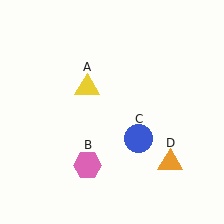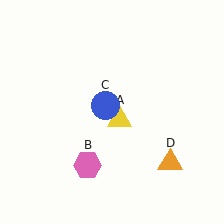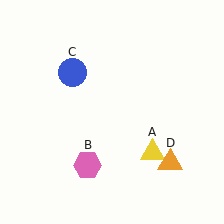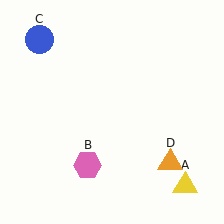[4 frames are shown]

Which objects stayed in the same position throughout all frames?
Pink hexagon (object B) and orange triangle (object D) remained stationary.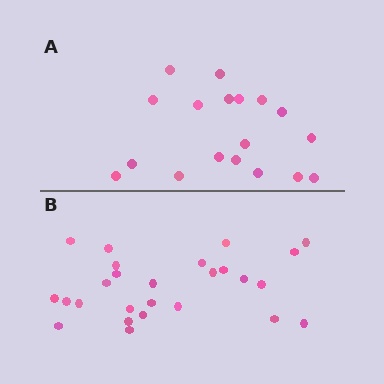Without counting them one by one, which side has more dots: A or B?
Region B (the bottom region) has more dots.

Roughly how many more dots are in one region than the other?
Region B has roughly 8 or so more dots than region A.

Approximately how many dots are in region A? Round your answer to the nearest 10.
About 20 dots. (The exact count is 18, which rounds to 20.)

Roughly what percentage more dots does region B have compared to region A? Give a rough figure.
About 45% more.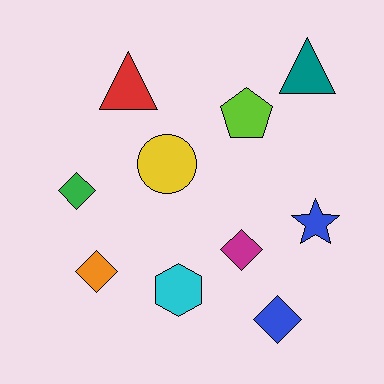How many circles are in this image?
There is 1 circle.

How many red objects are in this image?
There is 1 red object.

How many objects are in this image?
There are 10 objects.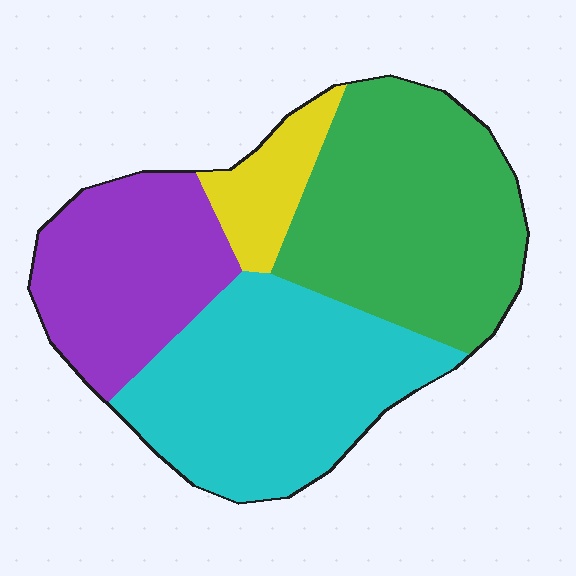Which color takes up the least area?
Yellow, at roughly 10%.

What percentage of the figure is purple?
Purple takes up about one quarter (1/4) of the figure.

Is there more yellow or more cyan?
Cyan.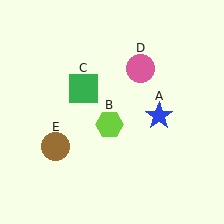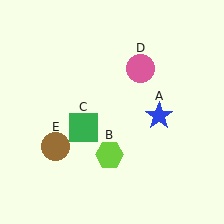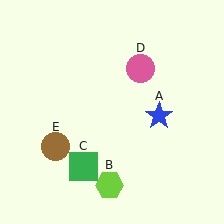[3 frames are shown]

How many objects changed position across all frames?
2 objects changed position: lime hexagon (object B), green square (object C).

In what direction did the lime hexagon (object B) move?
The lime hexagon (object B) moved down.